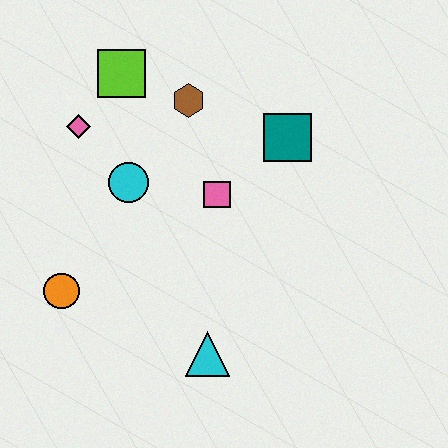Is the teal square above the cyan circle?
Yes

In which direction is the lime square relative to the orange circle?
The lime square is above the orange circle.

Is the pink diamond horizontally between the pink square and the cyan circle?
No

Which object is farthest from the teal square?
The orange circle is farthest from the teal square.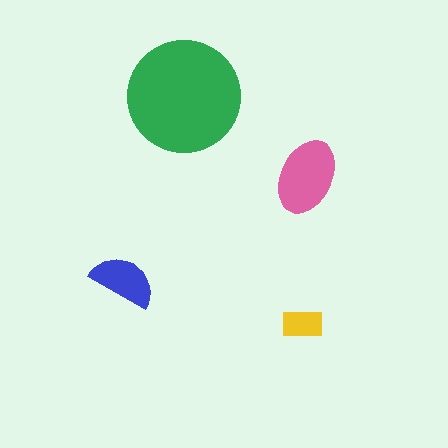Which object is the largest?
The green circle.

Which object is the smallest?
The yellow rectangle.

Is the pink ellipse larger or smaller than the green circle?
Smaller.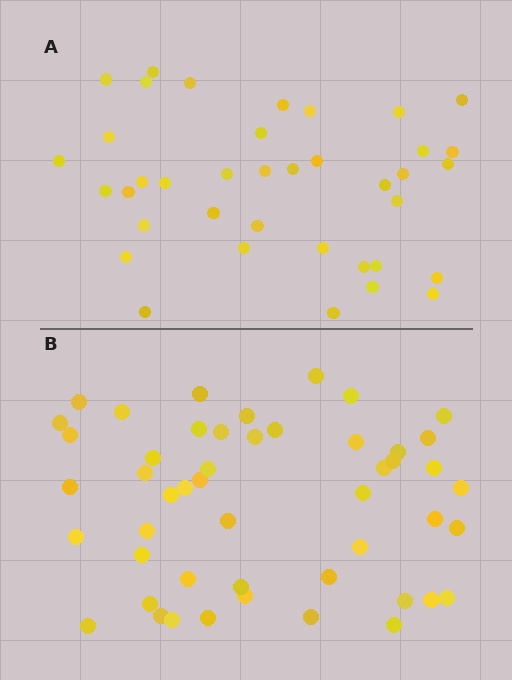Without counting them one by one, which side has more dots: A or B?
Region B (the bottom region) has more dots.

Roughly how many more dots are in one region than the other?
Region B has roughly 12 or so more dots than region A.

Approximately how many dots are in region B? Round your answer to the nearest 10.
About 50 dots. (The exact count is 49, which rounds to 50.)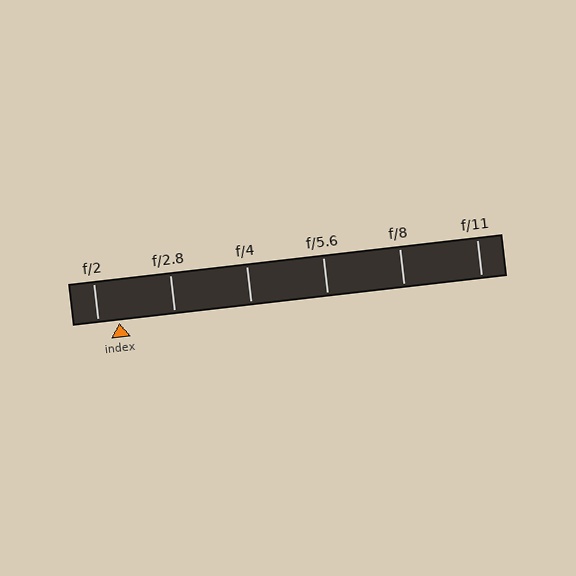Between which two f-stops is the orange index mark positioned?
The index mark is between f/2 and f/2.8.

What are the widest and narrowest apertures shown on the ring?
The widest aperture shown is f/2 and the narrowest is f/11.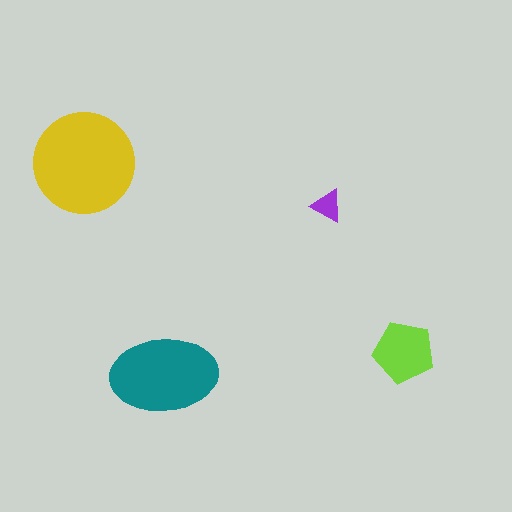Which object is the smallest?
The purple triangle.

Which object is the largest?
The yellow circle.